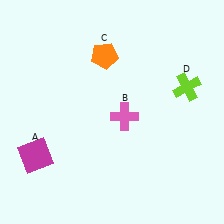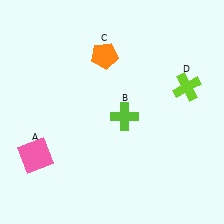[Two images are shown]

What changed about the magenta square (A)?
In Image 1, A is magenta. In Image 2, it changed to pink.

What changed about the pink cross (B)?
In Image 1, B is pink. In Image 2, it changed to lime.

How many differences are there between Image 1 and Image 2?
There are 2 differences between the two images.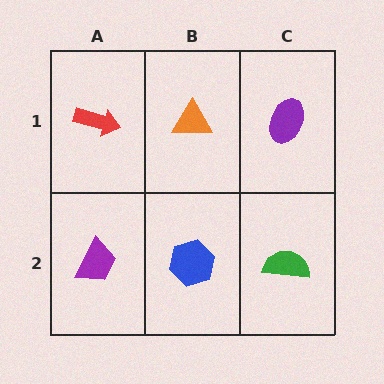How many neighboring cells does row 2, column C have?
2.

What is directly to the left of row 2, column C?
A blue hexagon.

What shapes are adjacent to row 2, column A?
A red arrow (row 1, column A), a blue hexagon (row 2, column B).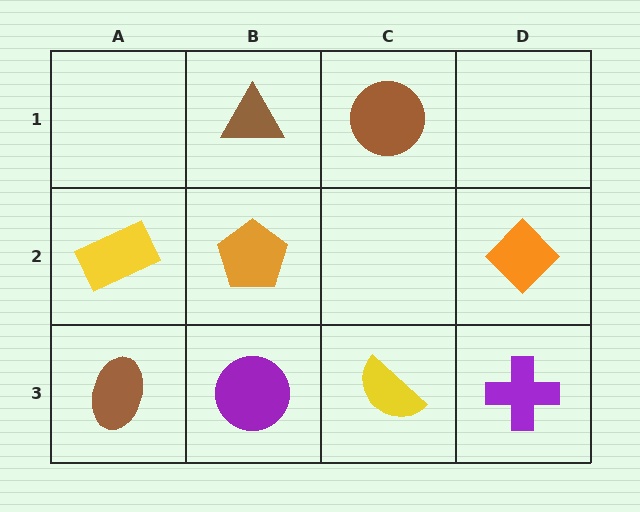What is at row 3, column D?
A purple cross.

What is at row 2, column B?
An orange pentagon.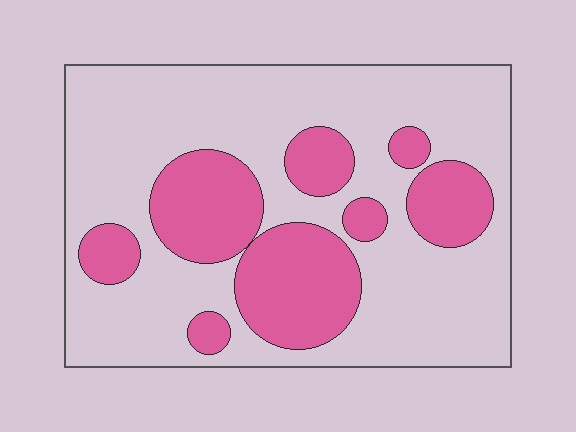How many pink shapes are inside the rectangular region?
8.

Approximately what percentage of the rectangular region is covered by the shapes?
Approximately 30%.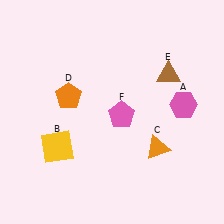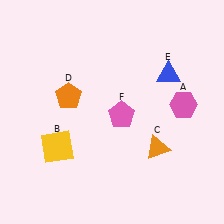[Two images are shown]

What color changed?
The triangle (E) changed from brown in Image 1 to blue in Image 2.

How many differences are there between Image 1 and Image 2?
There is 1 difference between the two images.